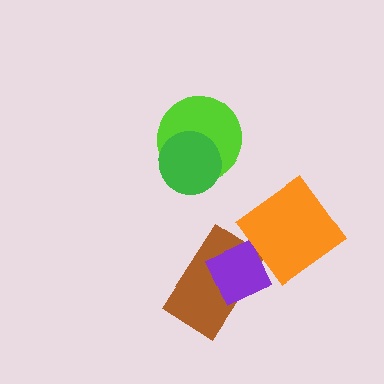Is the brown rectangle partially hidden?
Yes, it is partially covered by another shape.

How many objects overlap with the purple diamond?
1 object overlaps with the purple diamond.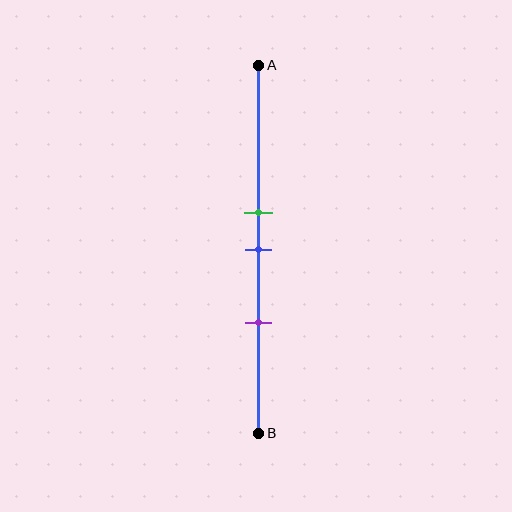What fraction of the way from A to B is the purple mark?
The purple mark is approximately 70% (0.7) of the way from A to B.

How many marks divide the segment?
There are 3 marks dividing the segment.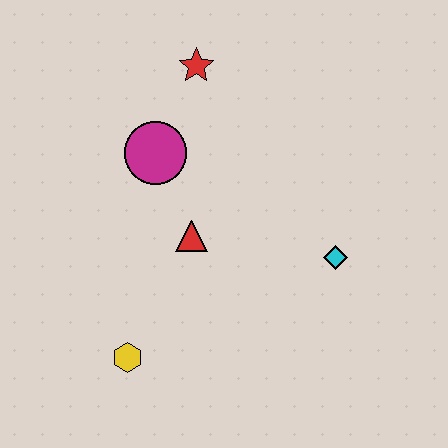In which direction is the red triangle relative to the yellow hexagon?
The red triangle is above the yellow hexagon.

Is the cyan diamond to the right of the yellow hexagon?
Yes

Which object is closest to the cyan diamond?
The red triangle is closest to the cyan diamond.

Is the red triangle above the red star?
No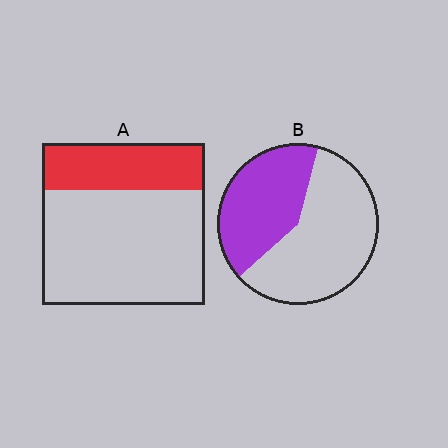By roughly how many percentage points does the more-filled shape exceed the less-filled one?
By roughly 10 percentage points (B over A).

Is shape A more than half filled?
No.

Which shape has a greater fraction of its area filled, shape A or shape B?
Shape B.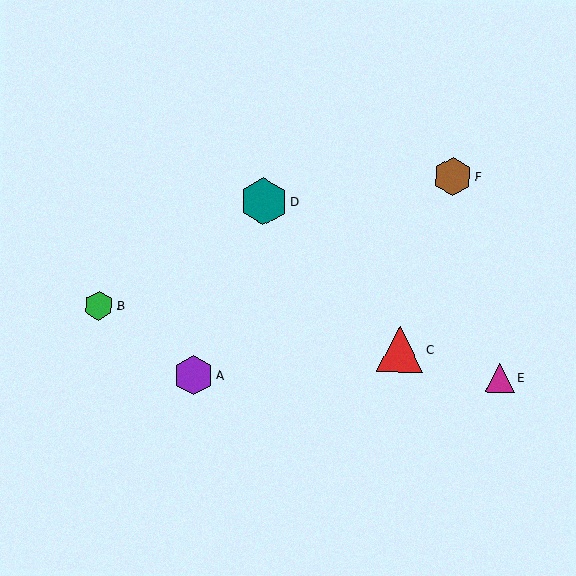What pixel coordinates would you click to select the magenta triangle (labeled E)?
Click at (500, 378) to select the magenta triangle E.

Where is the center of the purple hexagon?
The center of the purple hexagon is at (193, 375).